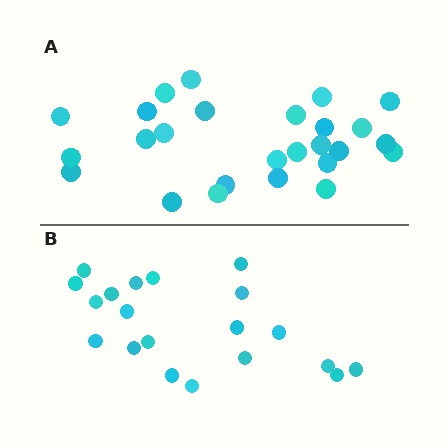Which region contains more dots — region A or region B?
Region A (the top region) has more dots.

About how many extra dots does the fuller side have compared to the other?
Region A has about 6 more dots than region B.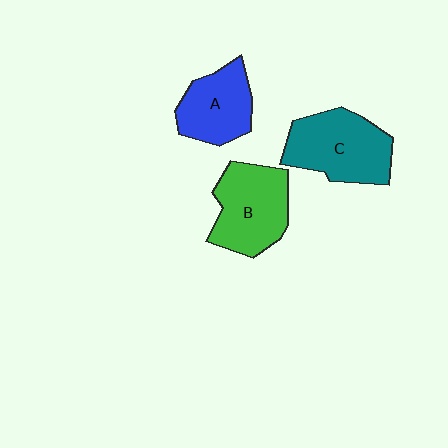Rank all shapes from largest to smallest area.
From largest to smallest: C (teal), B (green), A (blue).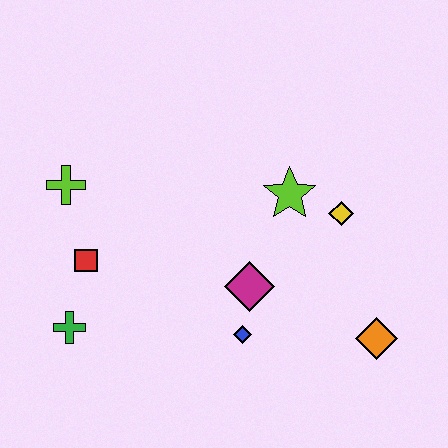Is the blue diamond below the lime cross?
Yes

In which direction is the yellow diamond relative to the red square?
The yellow diamond is to the right of the red square.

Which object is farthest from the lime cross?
The orange diamond is farthest from the lime cross.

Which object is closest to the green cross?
The red square is closest to the green cross.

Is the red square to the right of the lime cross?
Yes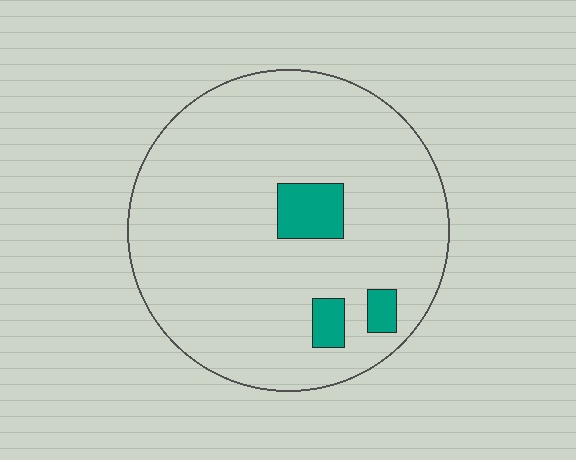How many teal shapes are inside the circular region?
3.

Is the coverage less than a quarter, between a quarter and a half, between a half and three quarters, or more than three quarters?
Less than a quarter.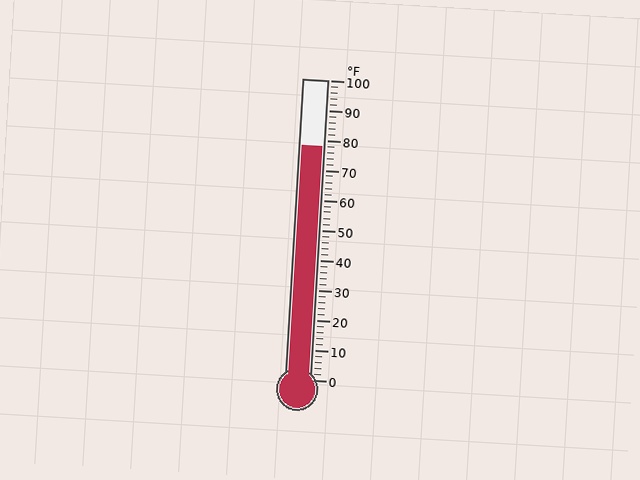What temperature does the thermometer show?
The thermometer shows approximately 78°F.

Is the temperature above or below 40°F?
The temperature is above 40°F.